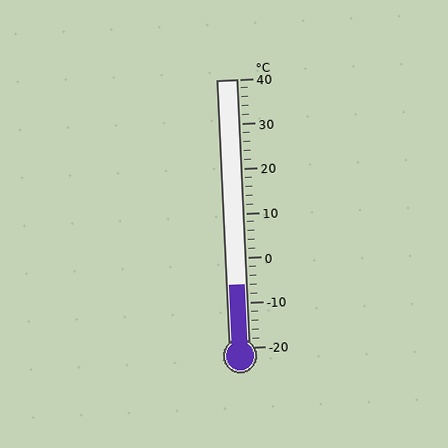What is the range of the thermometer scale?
The thermometer scale ranges from -20°C to 40°C.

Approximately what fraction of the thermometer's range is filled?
The thermometer is filled to approximately 25% of its range.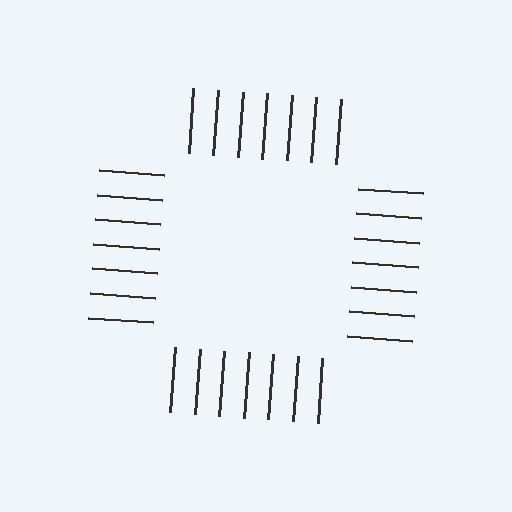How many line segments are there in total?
28 — 7 along each of the 4 edges.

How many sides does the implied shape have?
4 sides — the line-ends trace a square.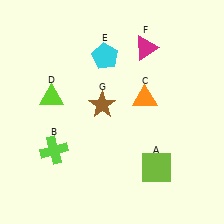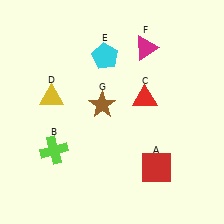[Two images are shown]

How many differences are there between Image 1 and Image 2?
There are 3 differences between the two images.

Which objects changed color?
A changed from lime to red. C changed from orange to red. D changed from lime to yellow.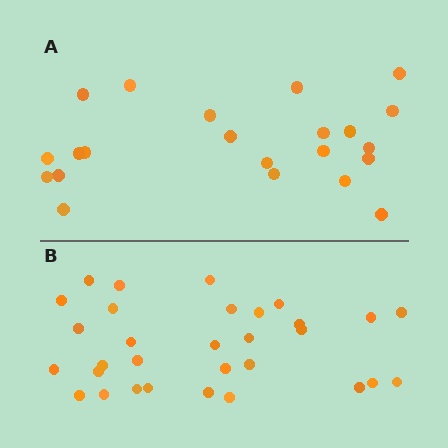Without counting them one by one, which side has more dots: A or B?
Region B (the bottom region) has more dots.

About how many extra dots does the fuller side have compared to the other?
Region B has roughly 8 or so more dots than region A.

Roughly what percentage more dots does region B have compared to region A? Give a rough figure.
About 40% more.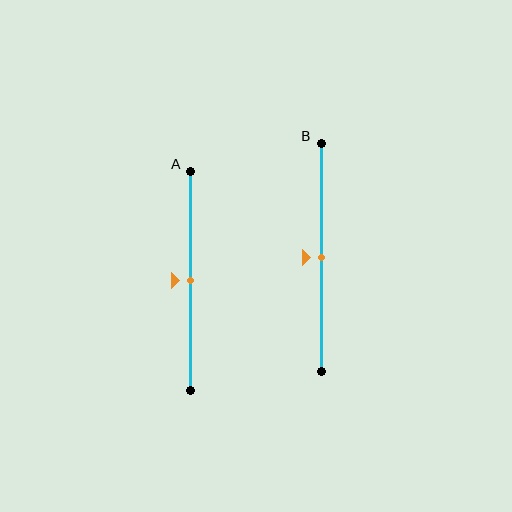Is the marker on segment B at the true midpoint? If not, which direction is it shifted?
Yes, the marker on segment B is at the true midpoint.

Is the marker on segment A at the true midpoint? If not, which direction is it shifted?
Yes, the marker on segment A is at the true midpoint.